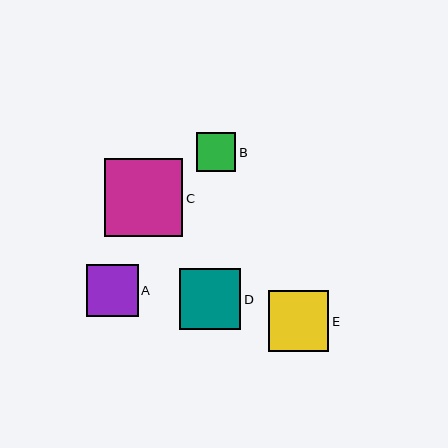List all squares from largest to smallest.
From largest to smallest: C, D, E, A, B.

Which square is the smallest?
Square B is the smallest with a size of approximately 39 pixels.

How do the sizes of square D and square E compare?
Square D and square E are approximately the same size.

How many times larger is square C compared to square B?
Square C is approximately 2.0 times the size of square B.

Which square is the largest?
Square C is the largest with a size of approximately 78 pixels.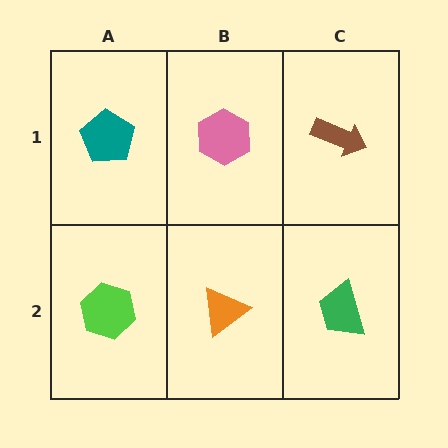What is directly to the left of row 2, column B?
A lime hexagon.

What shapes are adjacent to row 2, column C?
A brown arrow (row 1, column C), an orange triangle (row 2, column B).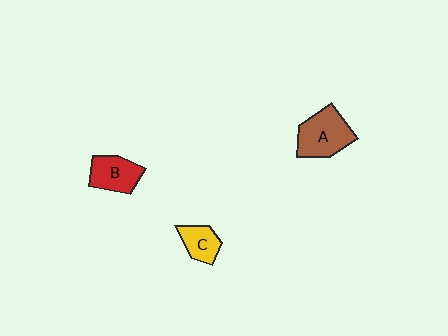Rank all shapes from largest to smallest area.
From largest to smallest: A (brown), B (red), C (yellow).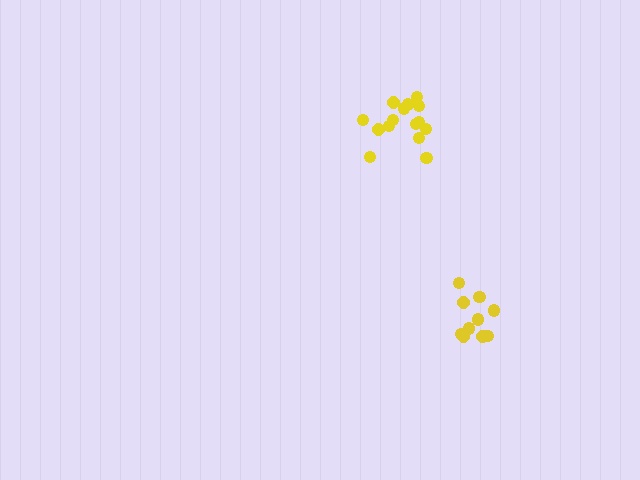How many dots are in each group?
Group 1: 15 dots, Group 2: 10 dots (25 total).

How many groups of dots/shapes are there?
There are 2 groups.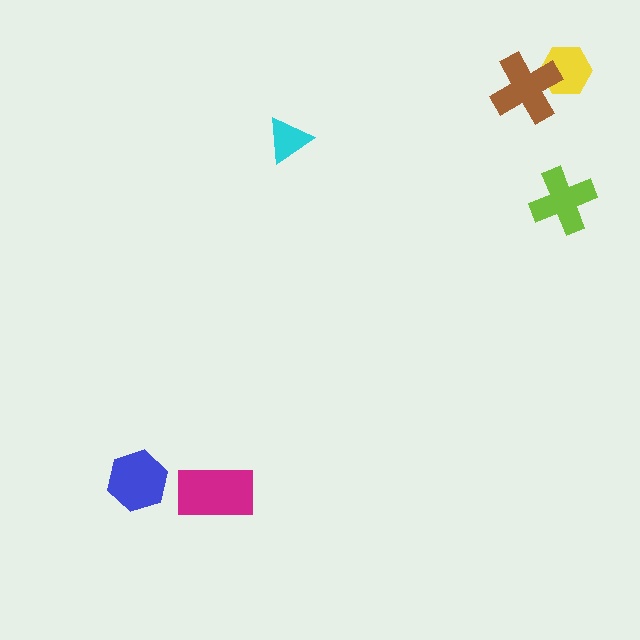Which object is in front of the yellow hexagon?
The brown cross is in front of the yellow hexagon.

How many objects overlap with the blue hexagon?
0 objects overlap with the blue hexagon.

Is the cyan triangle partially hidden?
No, no other shape covers it.